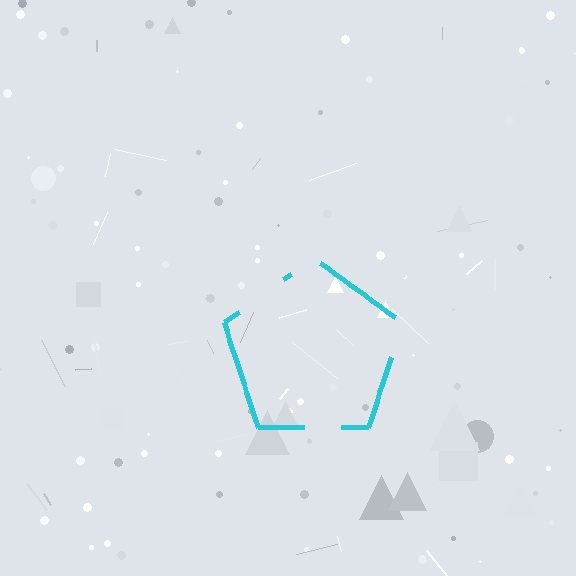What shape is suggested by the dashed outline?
The dashed outline suggests a pentagon.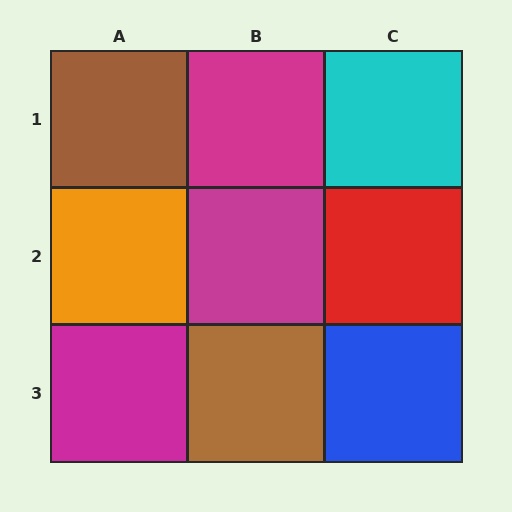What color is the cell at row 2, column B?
Magenta.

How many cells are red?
1 cell is red.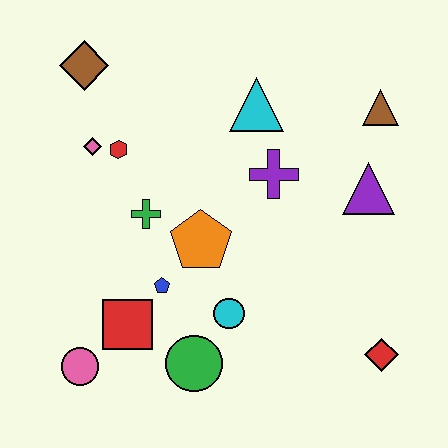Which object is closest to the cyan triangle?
The purple cross is closest to the cyan triangle.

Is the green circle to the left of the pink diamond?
No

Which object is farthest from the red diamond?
The brown diamond is farthest from the red diamond.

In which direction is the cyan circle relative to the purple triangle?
The cyan circle is to the left of the purple triangle.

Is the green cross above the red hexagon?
No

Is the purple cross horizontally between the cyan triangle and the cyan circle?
No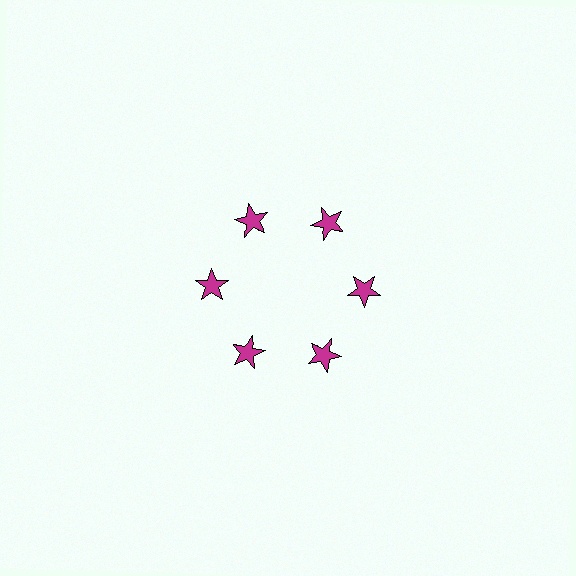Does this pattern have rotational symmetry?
Yes, this pattern has 6-fold rotational symmetry. It looks the same after rotating 60 degrees around the center.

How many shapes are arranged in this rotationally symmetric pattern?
There are 6 shapes, arranged in 6 groups of 1.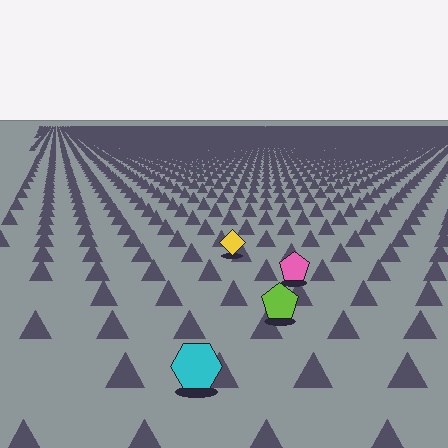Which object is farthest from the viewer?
The yellow diamond is farthest from the viewer. It appears smaller and the ground texture around it is denser.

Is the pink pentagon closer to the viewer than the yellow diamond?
Yes. The pink pentagon is closer — you can tell from the texture gradient: the ground texture is coarser near it.